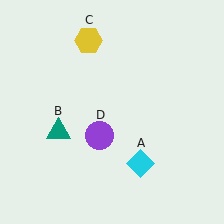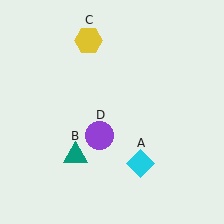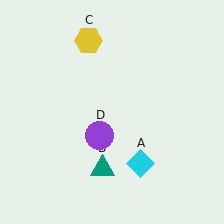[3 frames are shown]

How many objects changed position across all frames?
1 object changed position: teal triangle (object B).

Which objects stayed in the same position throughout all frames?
Cyan diamond (object A) and yellow hexagon (object C) and purple circle (object D) remained stationary.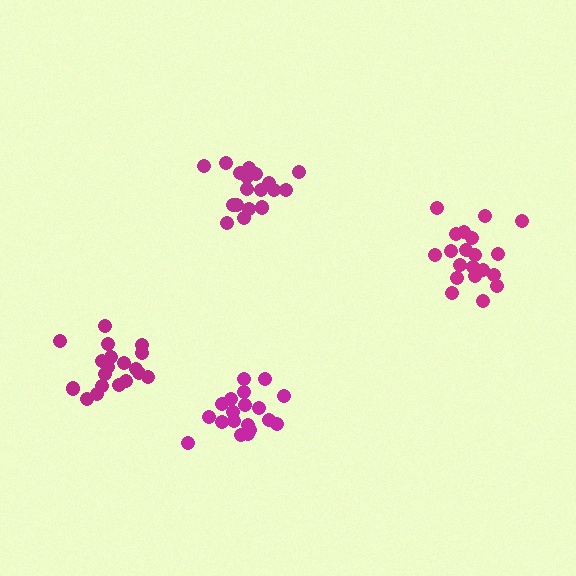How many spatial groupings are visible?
There are 4 spatial groupings.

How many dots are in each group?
Group 1: 18 dots, Group 2: 20 dots, Group 3: 19 dots, Group 4: 19 dots (76 total).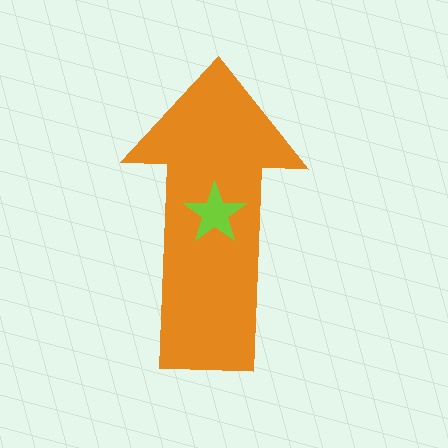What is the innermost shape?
The lime star.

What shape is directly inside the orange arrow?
The lime star.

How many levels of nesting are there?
2.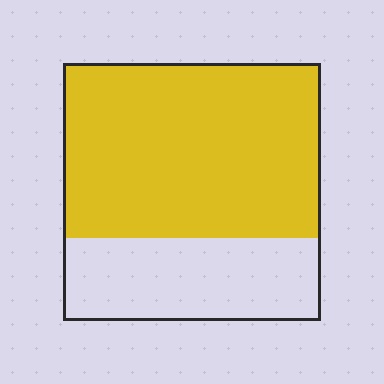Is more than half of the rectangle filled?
Yes.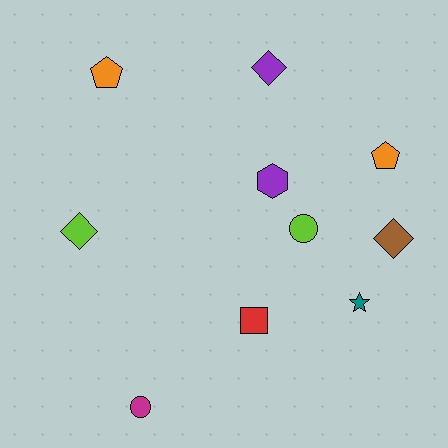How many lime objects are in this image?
There are 2 lime objects.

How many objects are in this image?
There are 10 objects.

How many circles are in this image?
There are 2 circles.